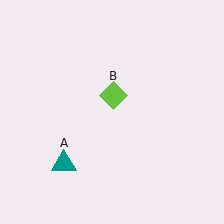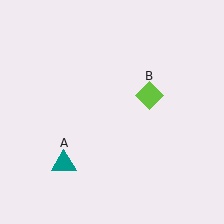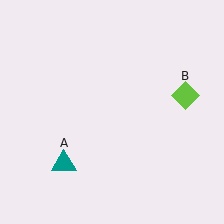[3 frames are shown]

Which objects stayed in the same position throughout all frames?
Teal triangle (object A) remained stationary.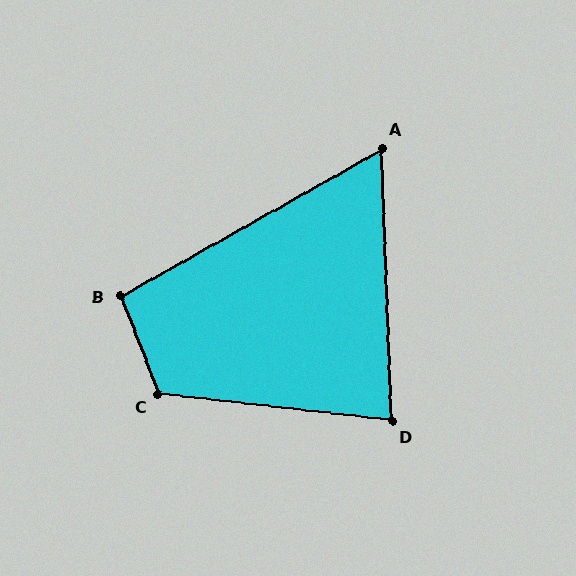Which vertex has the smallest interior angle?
A, at approximately 63 degrees.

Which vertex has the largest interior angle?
C, at approximately 117 degrees.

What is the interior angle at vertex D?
Approximately 82 degrees (acute).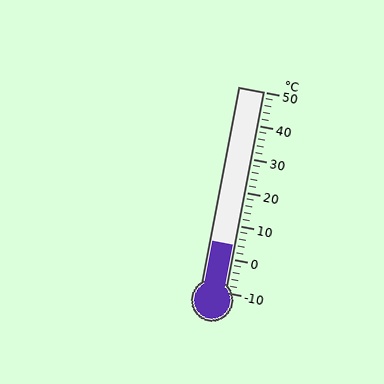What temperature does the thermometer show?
The thermometer shows approximately 4°C.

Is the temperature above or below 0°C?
The temperature is above 0°C.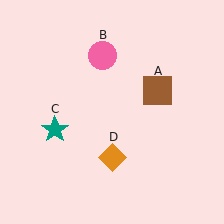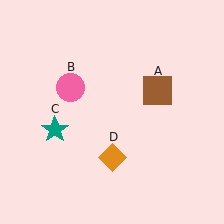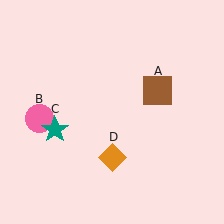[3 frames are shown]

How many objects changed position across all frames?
1 object changed position: pink circle (object B).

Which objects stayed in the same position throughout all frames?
Brown square (object A) and teal star (object C) and orange diamond (object D) remained stationary.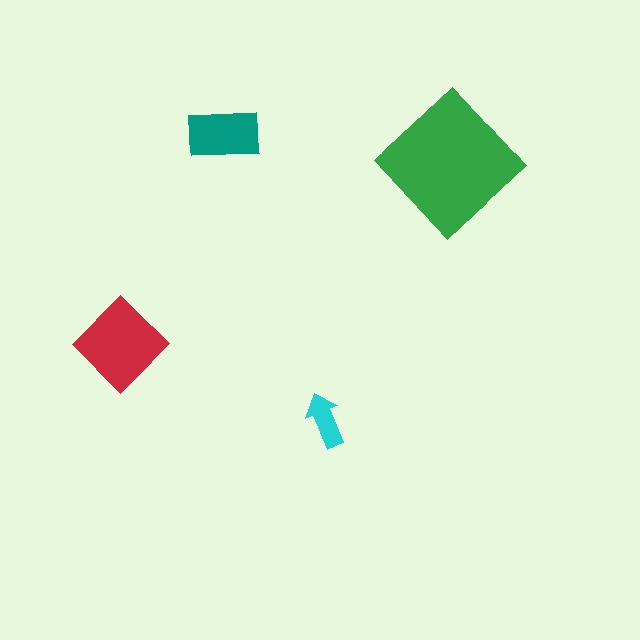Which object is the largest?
The green diamond.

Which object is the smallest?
The cyan arrow.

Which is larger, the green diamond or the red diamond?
The green diamond.